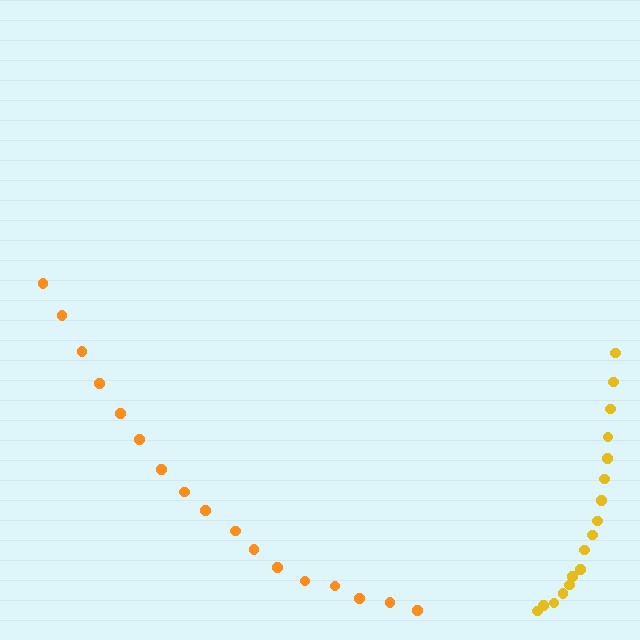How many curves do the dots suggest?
There are 2 distinct paths.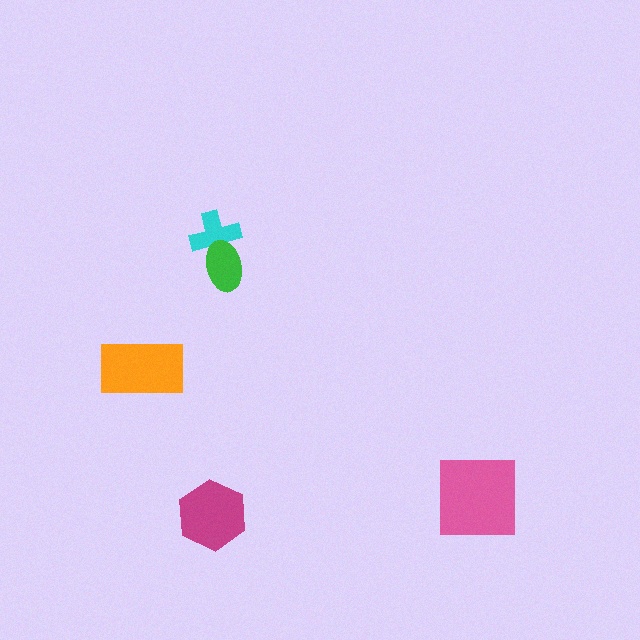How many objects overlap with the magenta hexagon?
0 objects overlap with the magenta hexagon.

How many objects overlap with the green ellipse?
1 object overlaps with the green ellipse.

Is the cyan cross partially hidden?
Yes, it is partially covered by another shape.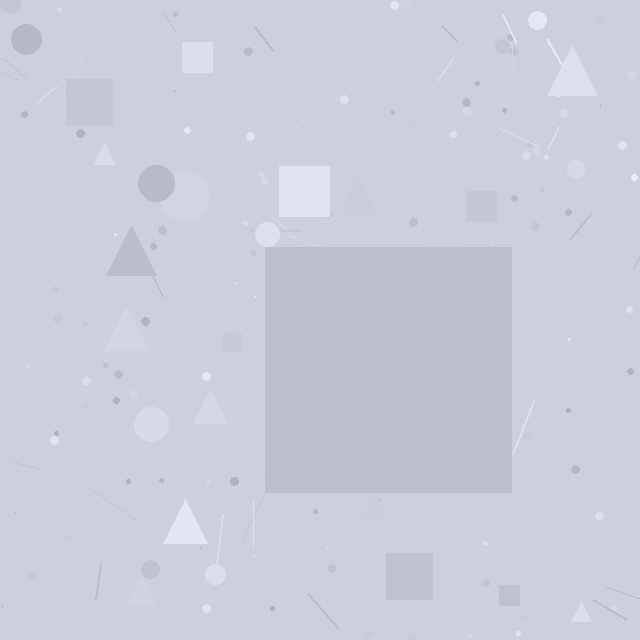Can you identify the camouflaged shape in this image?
The camouflaged shape is a square.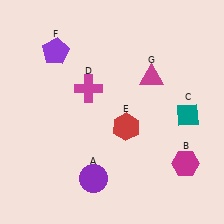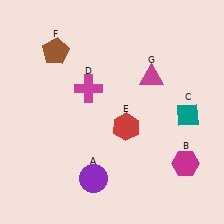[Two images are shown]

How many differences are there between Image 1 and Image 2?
There is 1 difference between the two images.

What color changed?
The pentagon (F) changed from purple in Image 1 to brown in Image 2.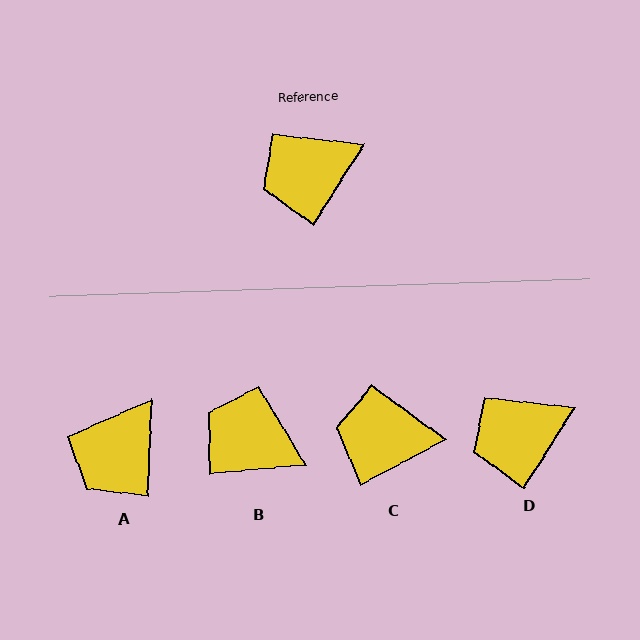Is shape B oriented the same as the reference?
No, it is off by about 53 degrees.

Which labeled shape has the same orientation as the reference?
D.